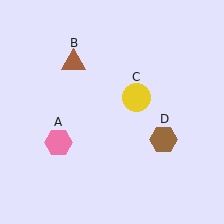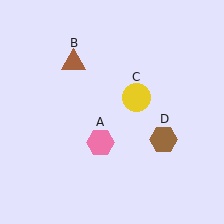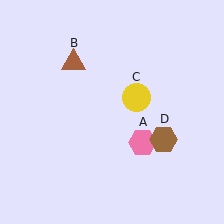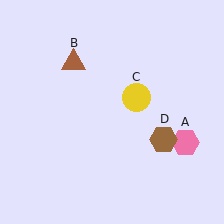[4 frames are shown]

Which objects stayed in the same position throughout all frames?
Brown triangle (object B) and yellow circle (object C) and brown hexagon (object D) remained stationary.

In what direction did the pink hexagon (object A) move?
The pink hexagon (object A) moved right.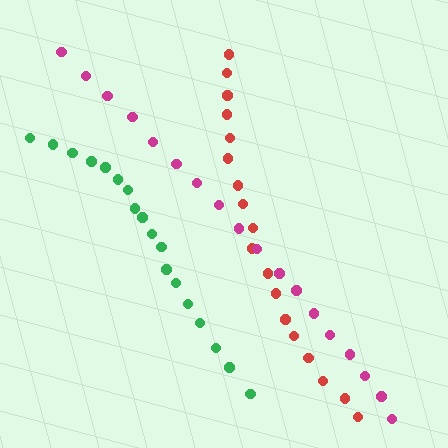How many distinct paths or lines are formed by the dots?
There are 3 distinct paths.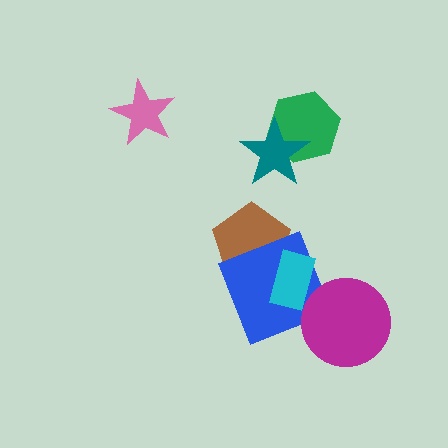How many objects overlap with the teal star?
1 object overlaps with the teal star.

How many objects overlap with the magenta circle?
1 object overlaps with the magenta circle.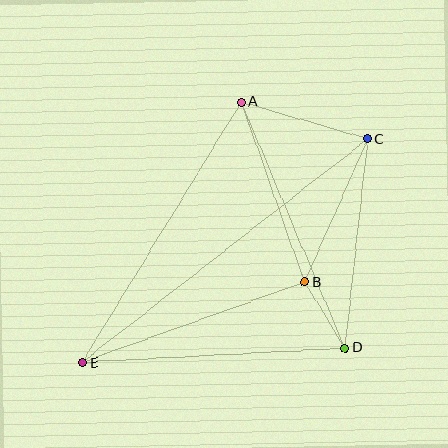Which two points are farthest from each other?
Points C and E are farthest from each other.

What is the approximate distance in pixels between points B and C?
The distance between B and C is approximately 156 pixels.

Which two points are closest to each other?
Points B and D are closest to each other.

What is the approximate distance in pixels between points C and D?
The distance between C and D is approximately 210 pixels.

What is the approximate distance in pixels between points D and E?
The distance between D and E is approximately 263 pixels.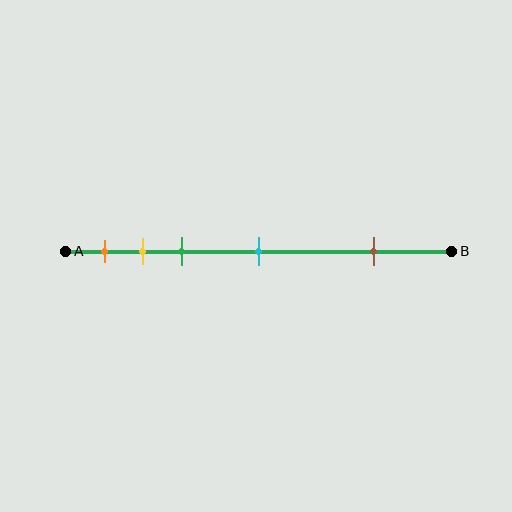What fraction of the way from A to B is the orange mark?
The orange mark is approximately 10% (0.1) of the way from A to B.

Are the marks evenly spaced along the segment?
No, the marks are not evenly spaced.